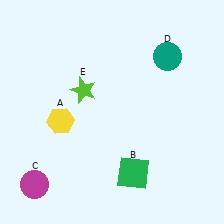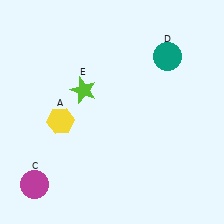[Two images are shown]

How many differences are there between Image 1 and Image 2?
There is 1 difference between the two images.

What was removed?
The green square (B) was removed in Image 2.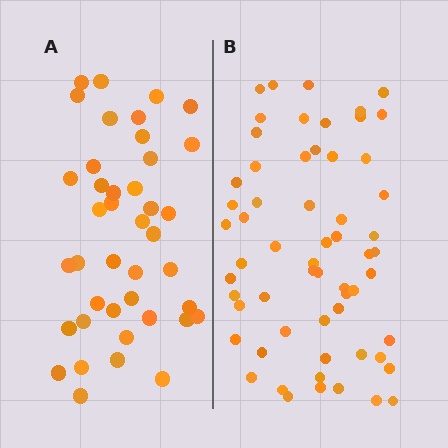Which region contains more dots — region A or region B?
Region B (the right region) has more dots.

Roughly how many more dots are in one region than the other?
Region B has approximately 20 more dots than region A.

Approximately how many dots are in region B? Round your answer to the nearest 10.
About 60 dots.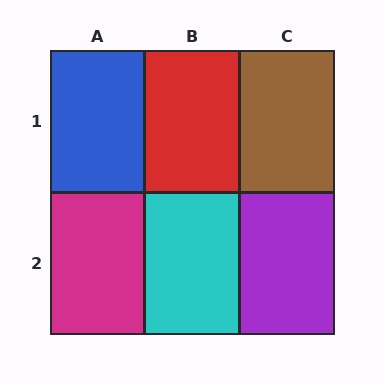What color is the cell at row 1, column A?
Blue.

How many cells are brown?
1 cell is brown.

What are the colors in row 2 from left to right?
Magenta, cyan, purple.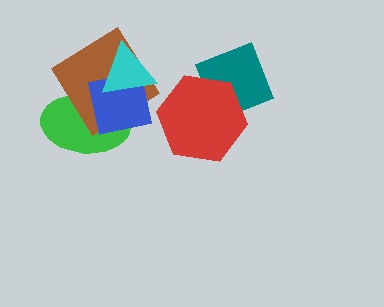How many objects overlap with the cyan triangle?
3 objects overlap with the cyan triangle.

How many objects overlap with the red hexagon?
1 object overlaps with the red hexagon.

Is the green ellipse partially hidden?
Yes, it is partially covered by another shape.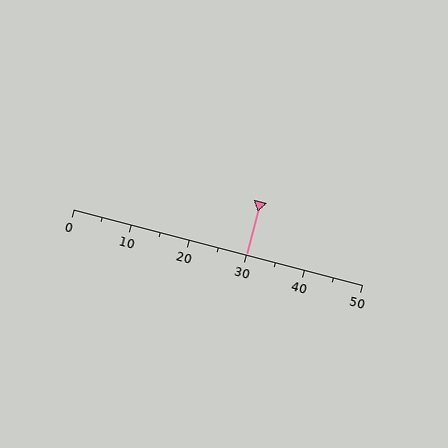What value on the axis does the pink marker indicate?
The marker indicates approximately 30.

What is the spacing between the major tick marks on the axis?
The major ticks are spaced 10 apart.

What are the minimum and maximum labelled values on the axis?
The axis runs from 0 to 50.